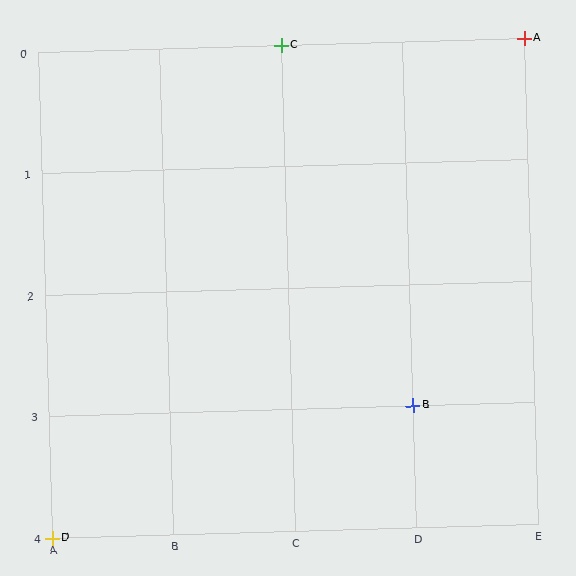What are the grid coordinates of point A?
Point A is at grid coordinates (E, 0).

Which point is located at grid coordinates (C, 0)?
Point C is at (C, 0).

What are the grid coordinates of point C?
Point C is at grid coordinates (C, 0).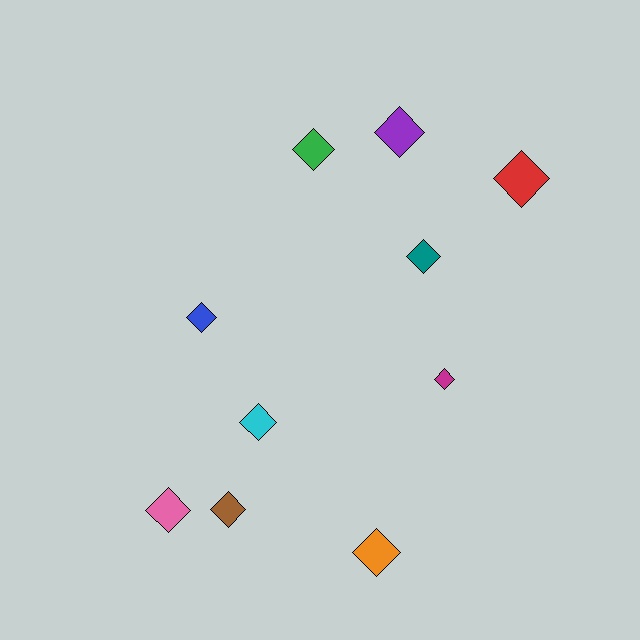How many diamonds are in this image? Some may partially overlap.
There are 10 diamonds.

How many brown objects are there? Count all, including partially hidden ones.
There is 1 brown object.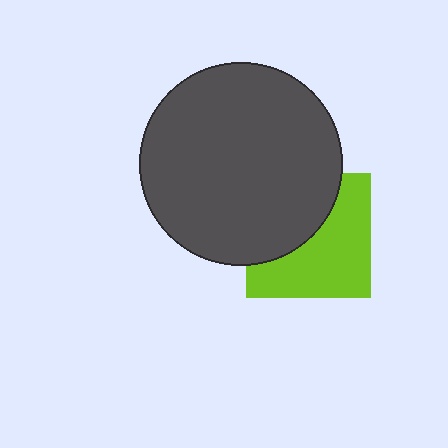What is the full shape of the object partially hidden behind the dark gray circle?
The partially hidden object is a lime square.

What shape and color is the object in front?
The object in front is a dark gray circle.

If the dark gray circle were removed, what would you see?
You would see the complete lime square.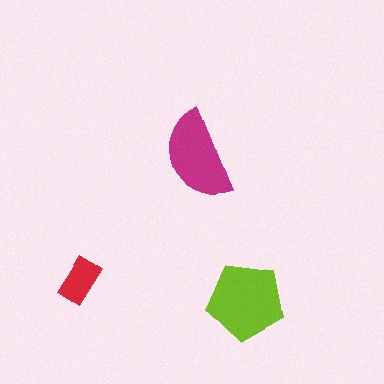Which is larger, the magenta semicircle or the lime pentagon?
The lime pentagon.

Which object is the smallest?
The red rectangle.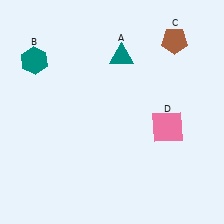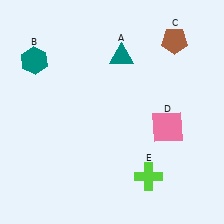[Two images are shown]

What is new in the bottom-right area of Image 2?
A lime cross (E) was added in the bottom-right area of Image 2.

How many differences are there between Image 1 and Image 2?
There is 1 difference between the two images.